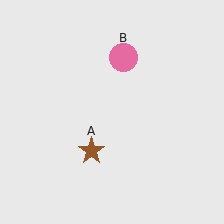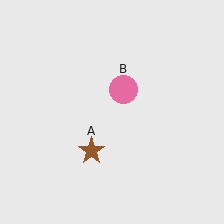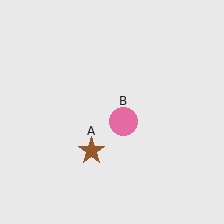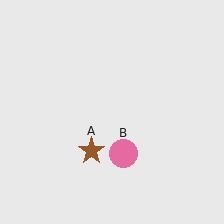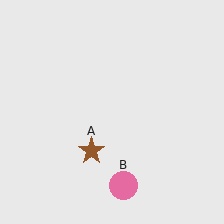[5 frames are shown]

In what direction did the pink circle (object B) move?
The pink circle (object B) moved down.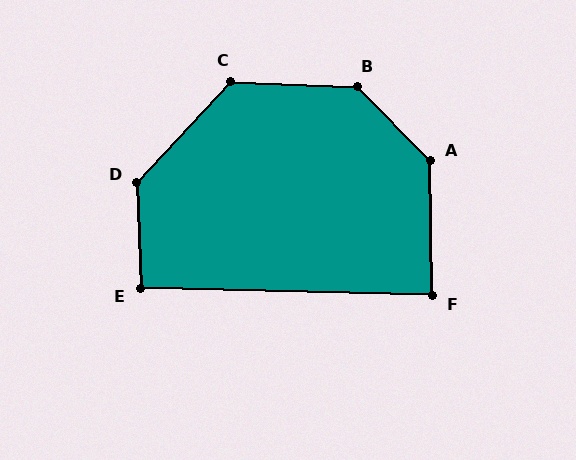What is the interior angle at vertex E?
Approximately 93 degrees (approximately right).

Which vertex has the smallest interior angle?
F, at approximately 88 degrees.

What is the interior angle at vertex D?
Approximately 135 degrees (obtuse).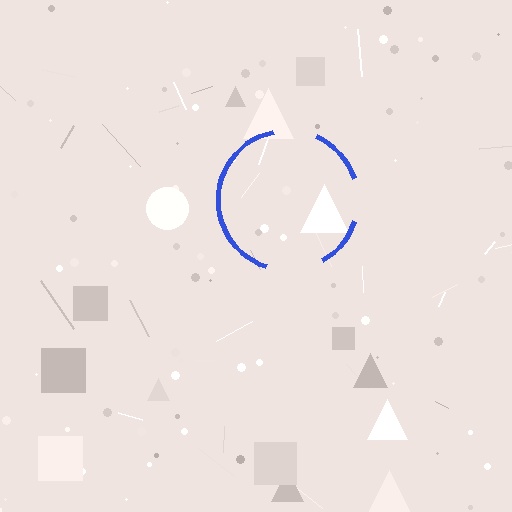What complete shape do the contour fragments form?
The contour fragments form a circle.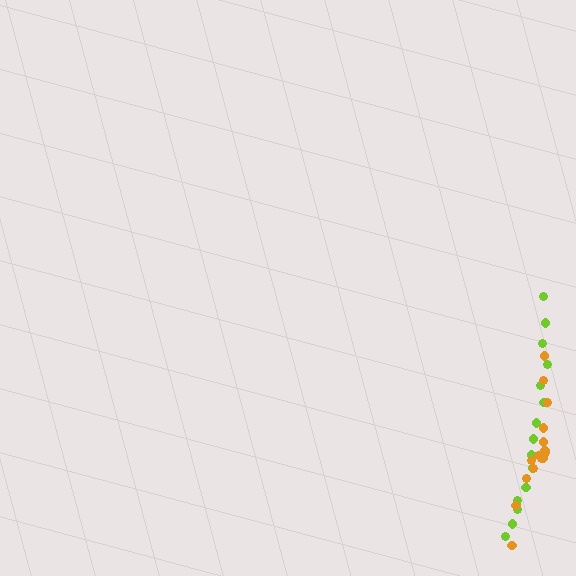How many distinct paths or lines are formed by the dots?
There are 2 distinct paths.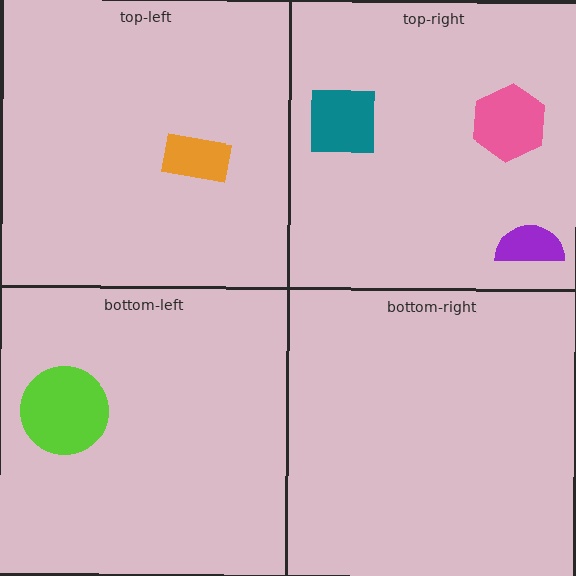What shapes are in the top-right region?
The purple semicircle, the teal square, the pink hexagon.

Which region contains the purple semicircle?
The top-right region.